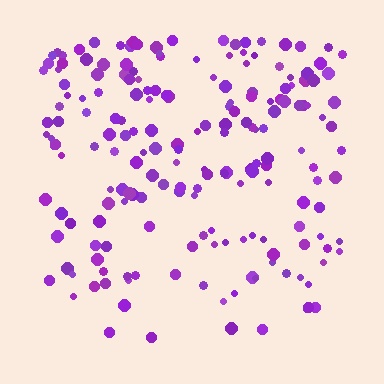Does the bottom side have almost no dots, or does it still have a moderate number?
Still a moderate number, just noticeably fewer than the top.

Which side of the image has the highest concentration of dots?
The top.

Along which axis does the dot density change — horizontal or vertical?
Vertical.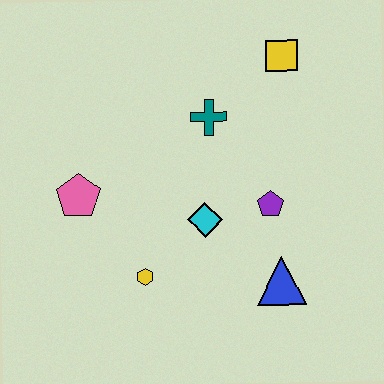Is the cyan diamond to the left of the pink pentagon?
No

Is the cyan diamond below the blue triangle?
No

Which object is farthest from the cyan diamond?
The yellow square is farthest from the cyan diamond.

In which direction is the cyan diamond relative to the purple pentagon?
The cyan diamond is to the left of the purple pentagon.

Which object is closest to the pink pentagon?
The yellow hexagon is closest to the pink pentagon.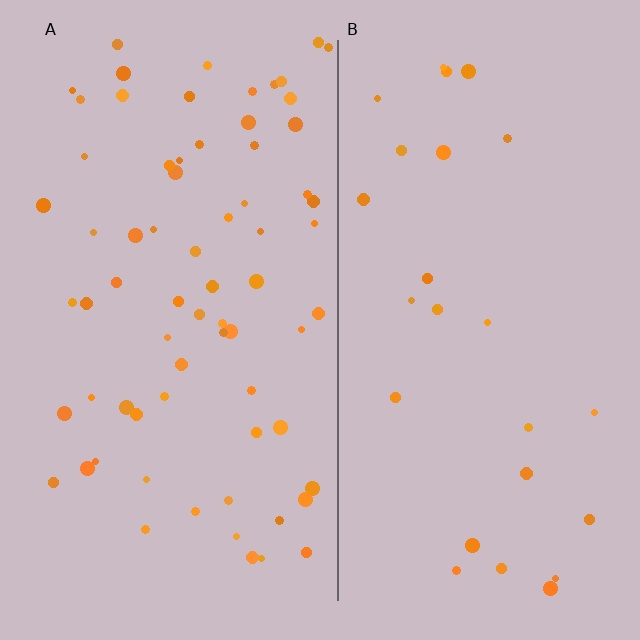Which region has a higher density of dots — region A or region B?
A (the left).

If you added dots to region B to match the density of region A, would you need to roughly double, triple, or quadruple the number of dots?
Approximately triple.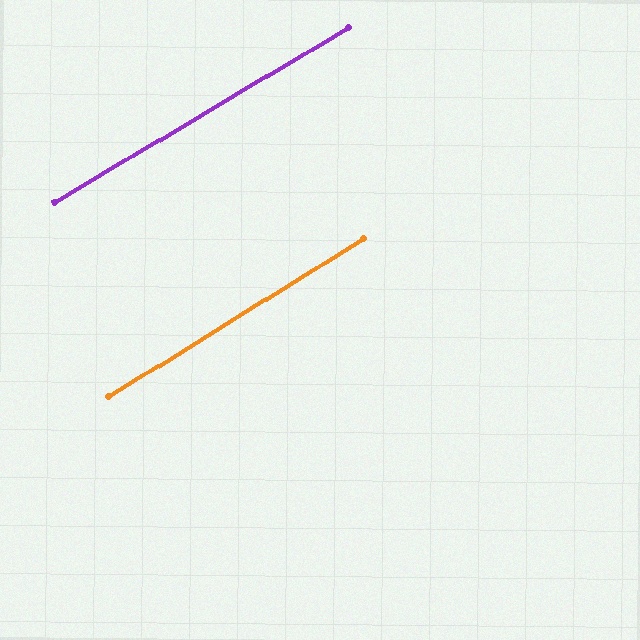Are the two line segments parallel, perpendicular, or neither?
Parallel — their directions differ by only 1.1°.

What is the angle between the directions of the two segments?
Approximately 1 degree.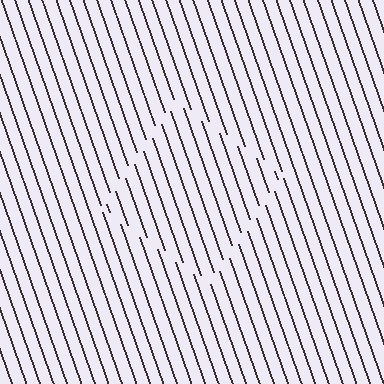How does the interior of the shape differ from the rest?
The interior of the shape contains the same grating, shifted by half a period — the contour is defined by the phase discontinuity where line-ends from the inner and outer gratings abut.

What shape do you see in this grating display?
An illusory square. The interior of the shape contains the same grating, shifted by half a period — the contour is defined by the phase discontinuity where line-ends from the inner and outer gratings abut.